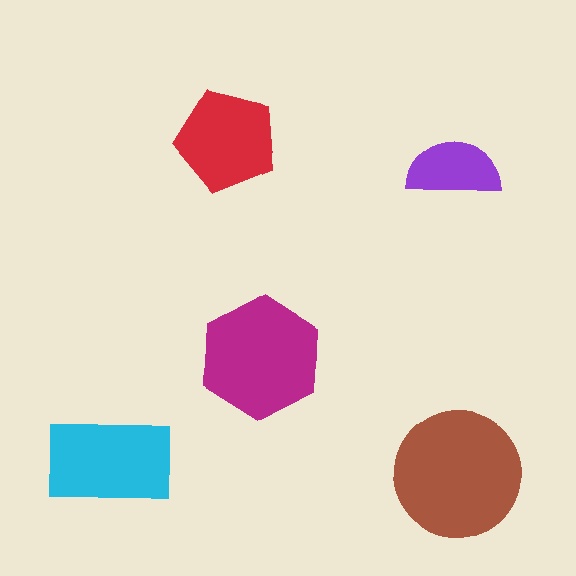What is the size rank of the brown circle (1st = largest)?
1st.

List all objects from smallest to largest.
The purple semicircle, the red pentagon, the cyan rectangle, the magenta hexagon, the brown circle.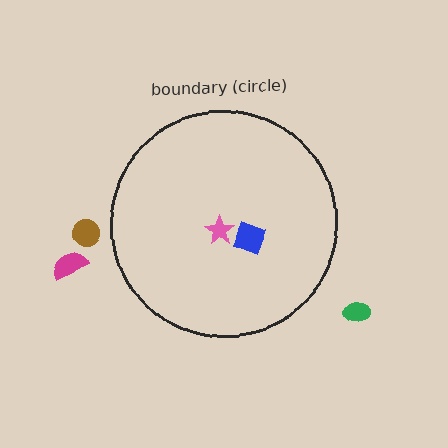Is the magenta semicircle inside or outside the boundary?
Outside.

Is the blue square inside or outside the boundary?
Inside.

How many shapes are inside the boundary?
2 inside, 3 outside.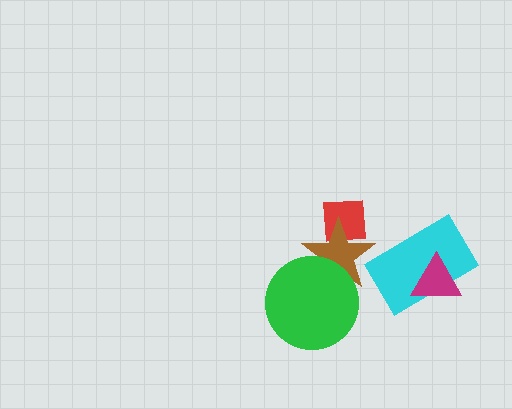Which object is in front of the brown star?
The green circle is in front of the brown star.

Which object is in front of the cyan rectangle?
The magenta triangle is in front of the cyan rectangle.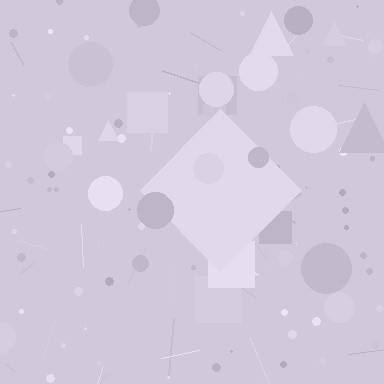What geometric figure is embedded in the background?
A diamond is embedded in the background.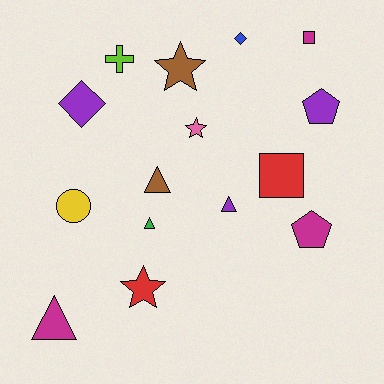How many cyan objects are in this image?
There are no cyan objects.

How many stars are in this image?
There are 3 stars.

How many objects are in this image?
There are 15 objects.